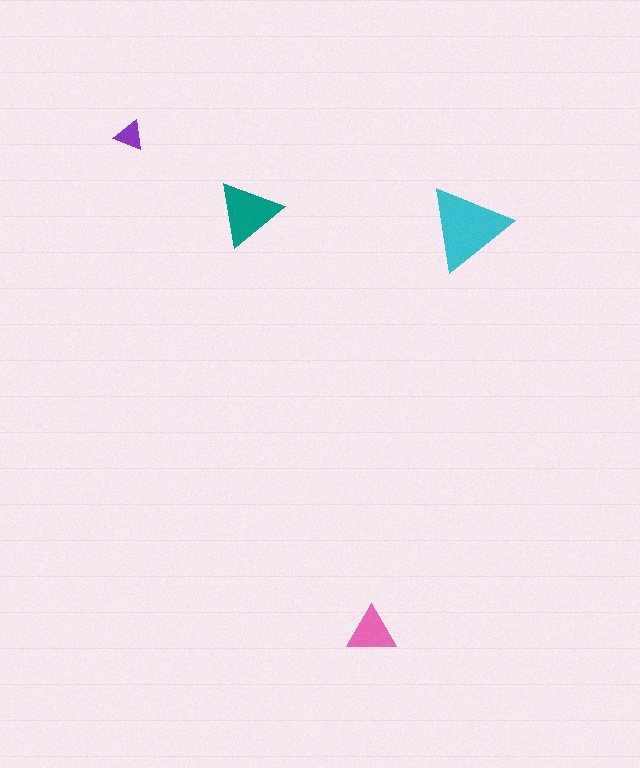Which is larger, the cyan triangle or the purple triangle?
The cyan one.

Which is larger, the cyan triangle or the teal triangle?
The cyan one.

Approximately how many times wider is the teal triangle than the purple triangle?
About 2 times wider.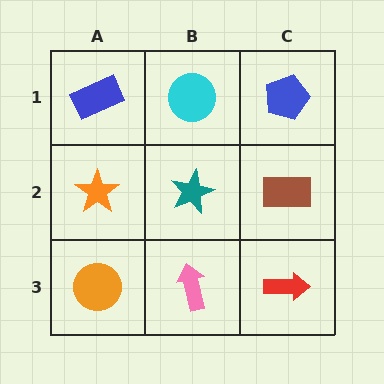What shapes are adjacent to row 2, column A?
A blue rectangle (row 1, column A), an orange circle (row 3, column A), a teal star (row 2, column B).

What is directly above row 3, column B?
A teal star.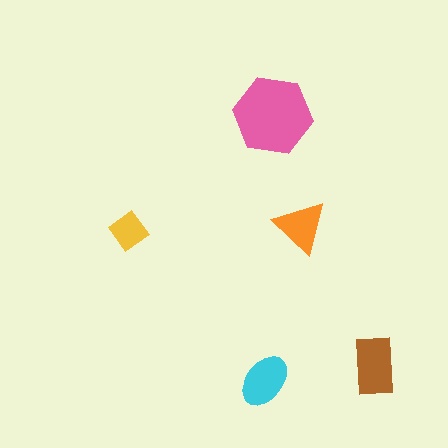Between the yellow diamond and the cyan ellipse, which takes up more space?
The cyan ellipse.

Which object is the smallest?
The yellow diamond.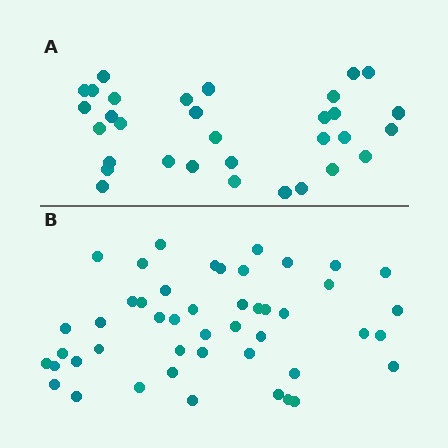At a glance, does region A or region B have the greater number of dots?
Region B (the bottom region) has more dots.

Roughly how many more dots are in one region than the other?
Region B has approximately 15 more dots than region A.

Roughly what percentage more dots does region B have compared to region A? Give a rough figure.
About 45% more.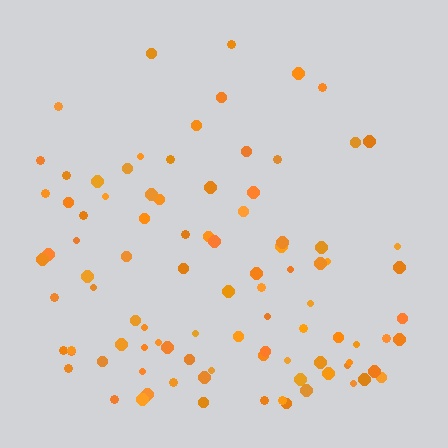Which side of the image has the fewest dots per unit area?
The top.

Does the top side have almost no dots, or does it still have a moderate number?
Still a moderate number, just noticeably fewer than the bottom.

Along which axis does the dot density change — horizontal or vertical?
Vertical.